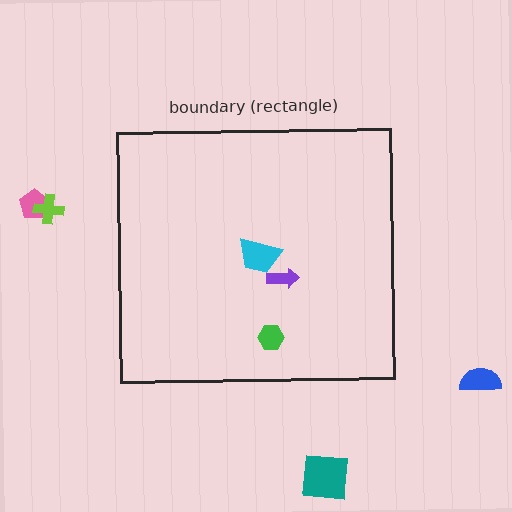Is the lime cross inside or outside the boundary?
Outside.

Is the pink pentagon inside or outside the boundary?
Outside.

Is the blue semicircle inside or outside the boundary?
Outside.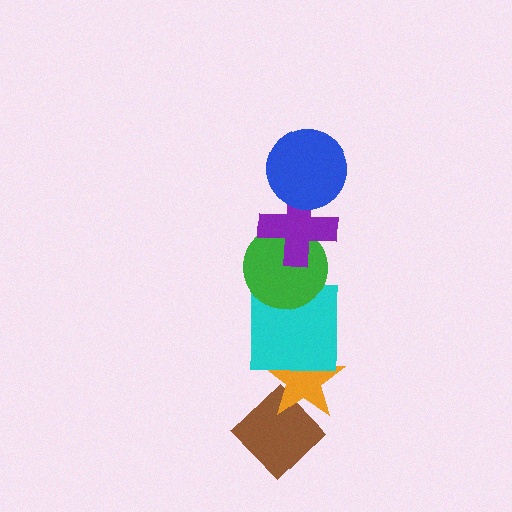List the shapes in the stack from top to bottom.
From top to bottom: the blue circle, the purple cross, the green circle, the cyan square, the orange star, the brown diamond.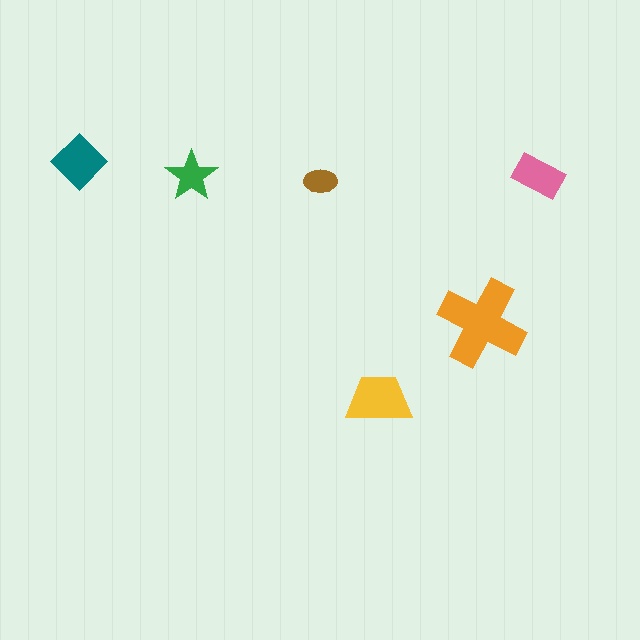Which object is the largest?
The orange cross.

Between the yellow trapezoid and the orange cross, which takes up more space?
The orange cross.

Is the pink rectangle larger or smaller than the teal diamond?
Smaller.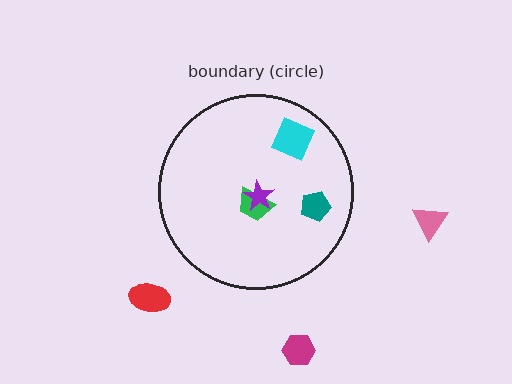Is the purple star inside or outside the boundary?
Inside.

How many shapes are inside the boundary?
4 inside, 3 outside.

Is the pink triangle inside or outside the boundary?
Outside.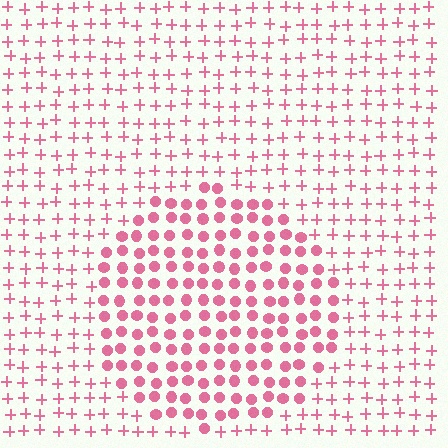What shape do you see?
I see a circle.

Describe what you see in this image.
The image is filled with small pink elements arranged in a uniform grid. A circle-shaped region contains circles, while the surrounding area contains plus signs. The boundary is defined purely by the change in element shape.